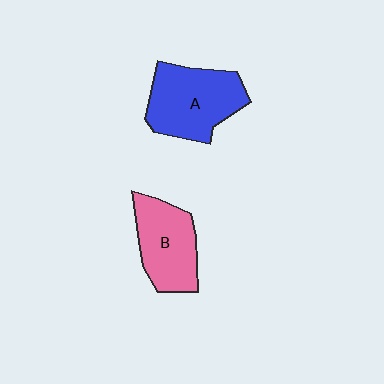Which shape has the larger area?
Shape A (blue).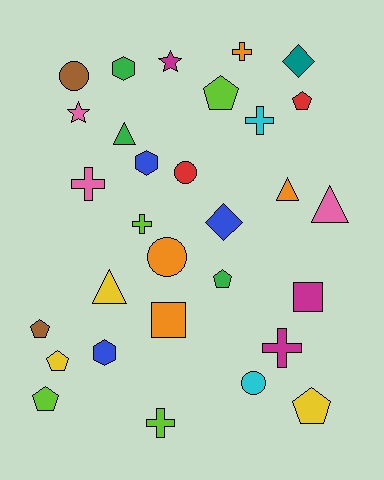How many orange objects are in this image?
There are 4 orange objects.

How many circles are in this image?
There are 4 circles.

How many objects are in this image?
There are 30 objects.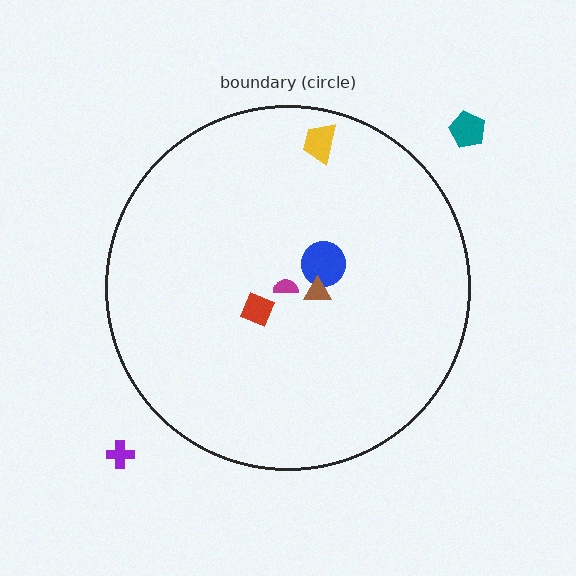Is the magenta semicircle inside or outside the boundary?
Inside.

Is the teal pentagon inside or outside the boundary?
Outside.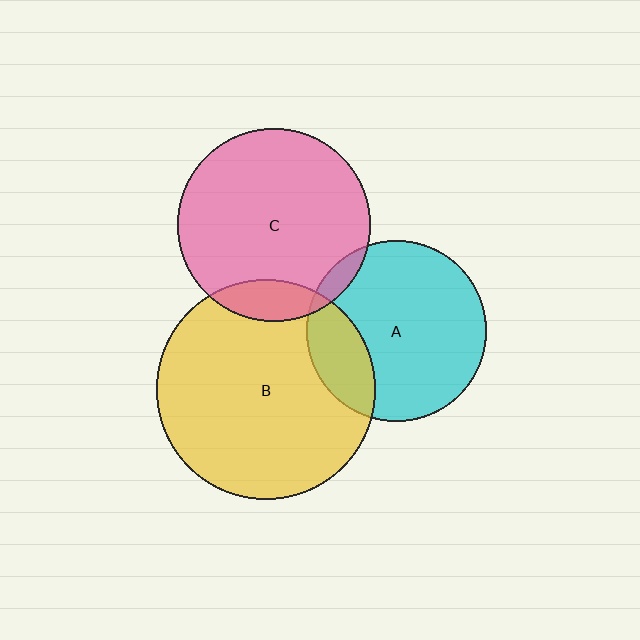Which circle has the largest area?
Circle B (yellow).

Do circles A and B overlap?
Yes.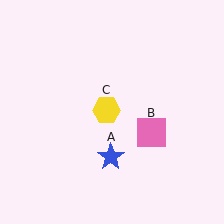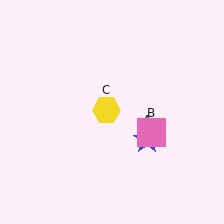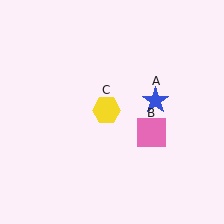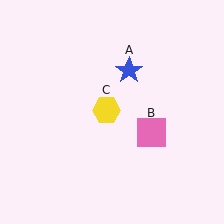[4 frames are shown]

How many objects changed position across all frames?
1 object changed position: blue star (object A).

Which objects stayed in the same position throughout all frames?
Pink square (object B) and yellow hexagon (object C) remained stationary.